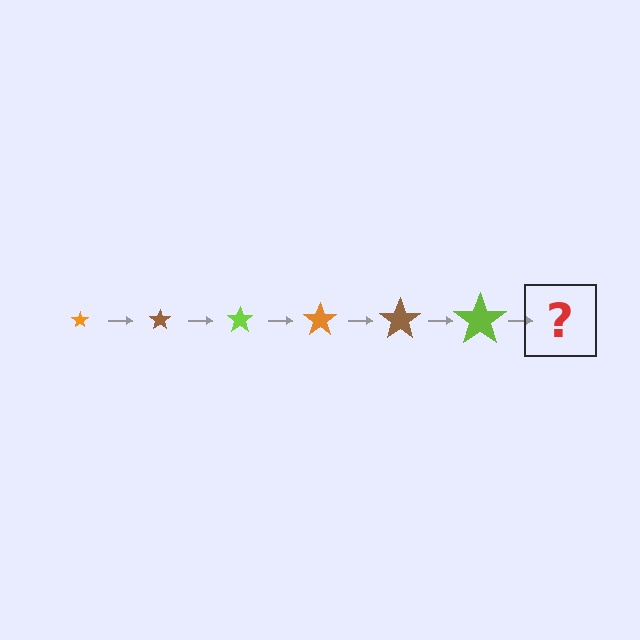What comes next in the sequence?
The next element should be an orange star, larger than the previous one.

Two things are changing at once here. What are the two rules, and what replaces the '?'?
The two rules are that the star grows larger each step and the color cycles through orange, brown, and lime. The '?' should be an orange star, larger than the previous one.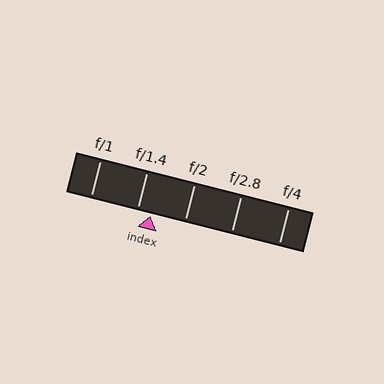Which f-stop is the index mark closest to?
The index mark is closest to f/1.4.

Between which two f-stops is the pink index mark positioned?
The index mark is between f/1.4 and f/2.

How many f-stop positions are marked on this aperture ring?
There are 5 f-stop positions marked.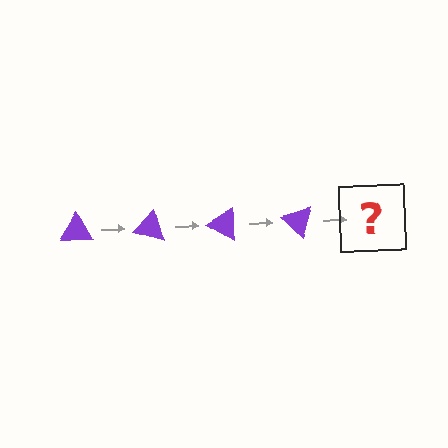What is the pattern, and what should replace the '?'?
The pattern is that the triangle rotates 15 degrees each step. The '?' should be a purple triangle rotated 60 degrees.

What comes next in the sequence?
The next element should be a purple triangle rotated 60 degrees.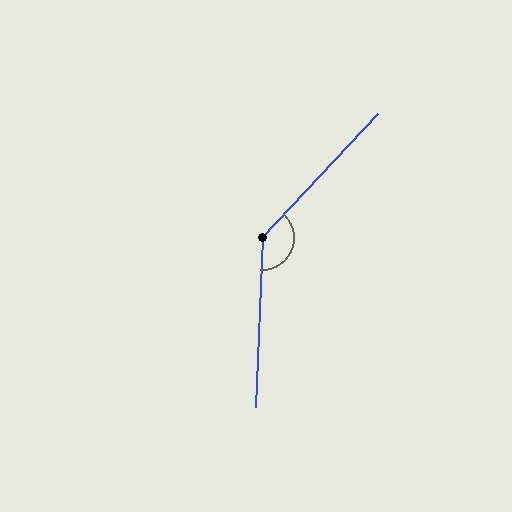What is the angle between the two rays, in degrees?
Approximately 139 degrees.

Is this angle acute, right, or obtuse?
It is obtuse.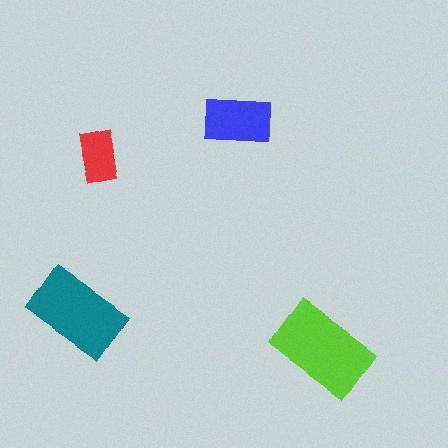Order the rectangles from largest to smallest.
the lime one, the teal one, the blue one, the red one.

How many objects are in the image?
There are 4 objects in the image.